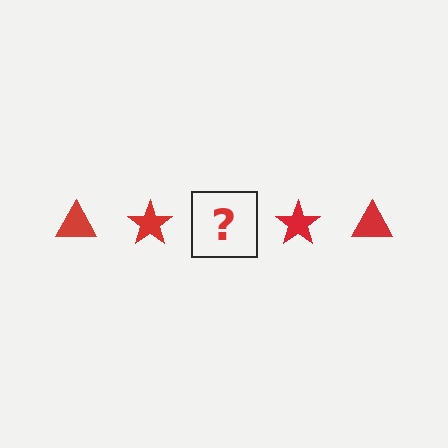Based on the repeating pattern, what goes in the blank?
The blank should be a red triangle.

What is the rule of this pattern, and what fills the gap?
The rule is that the pattern cycles through triangle, star shapes in red. The gap should be filled with a red triangle.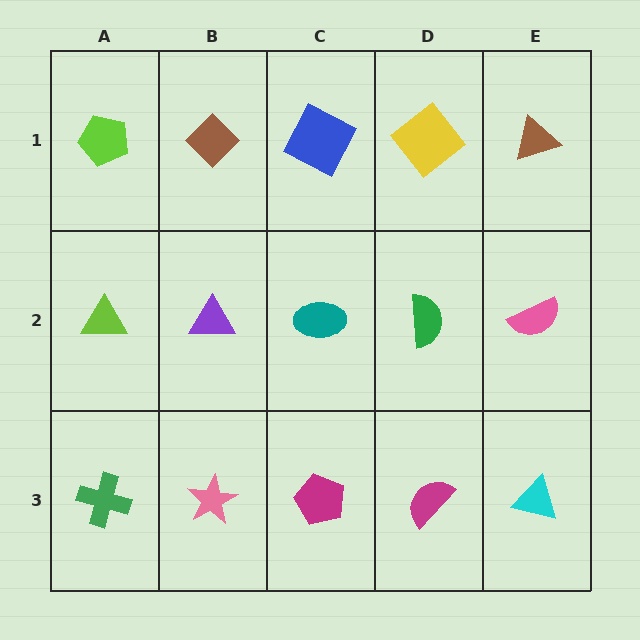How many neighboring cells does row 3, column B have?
3.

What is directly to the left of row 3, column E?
A magenta semicircle.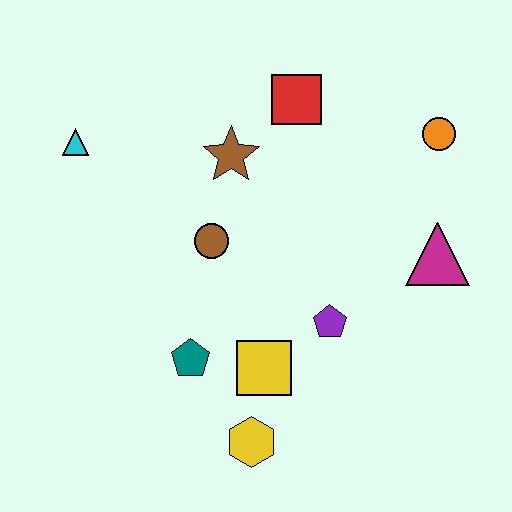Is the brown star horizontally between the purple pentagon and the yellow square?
No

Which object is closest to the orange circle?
The magenta triangle is closest to the orange circle.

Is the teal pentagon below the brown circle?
Yes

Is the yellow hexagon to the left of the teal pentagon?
No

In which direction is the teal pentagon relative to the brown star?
The teal pentagon is below the brown star.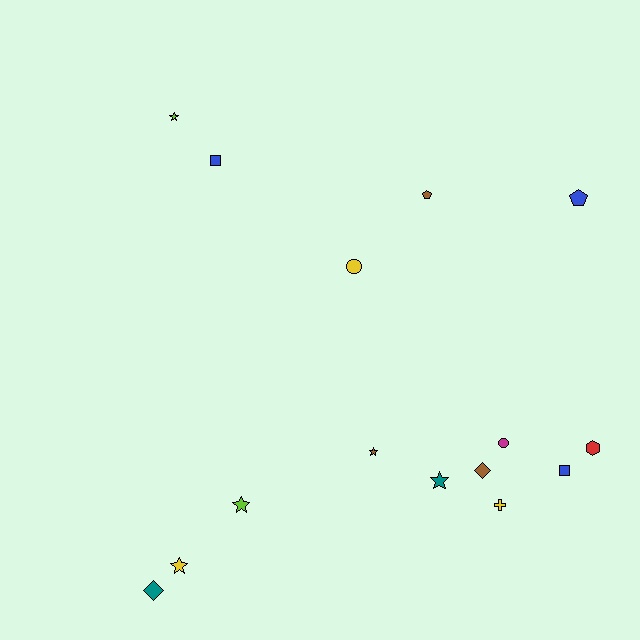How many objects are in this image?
There are 15 objects.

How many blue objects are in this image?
There are 3 blue objects.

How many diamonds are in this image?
There are 2 diamonds.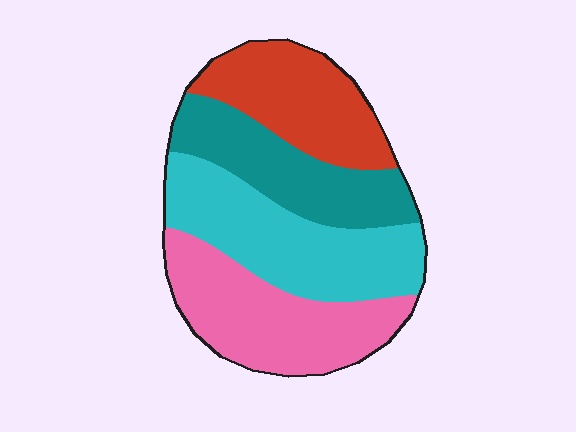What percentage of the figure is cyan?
Cyan takes up between a sixth and a third of the figure.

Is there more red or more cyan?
Cyan.